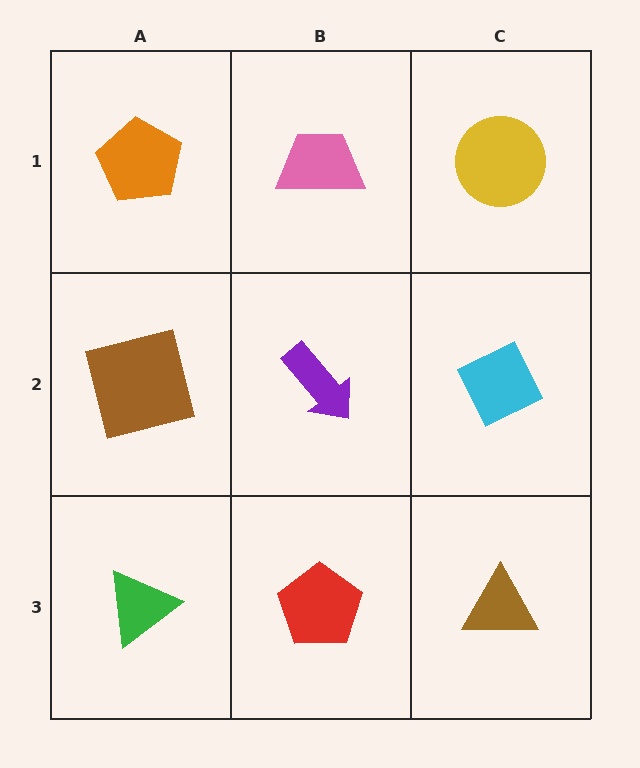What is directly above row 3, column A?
A brown square.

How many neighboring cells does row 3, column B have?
3.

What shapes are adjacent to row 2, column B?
A pink trapezoid (row 1, column B), a red pentagon (row 3, column B), a brown square (row 2, column A), a cyan diamond (row 2, column C).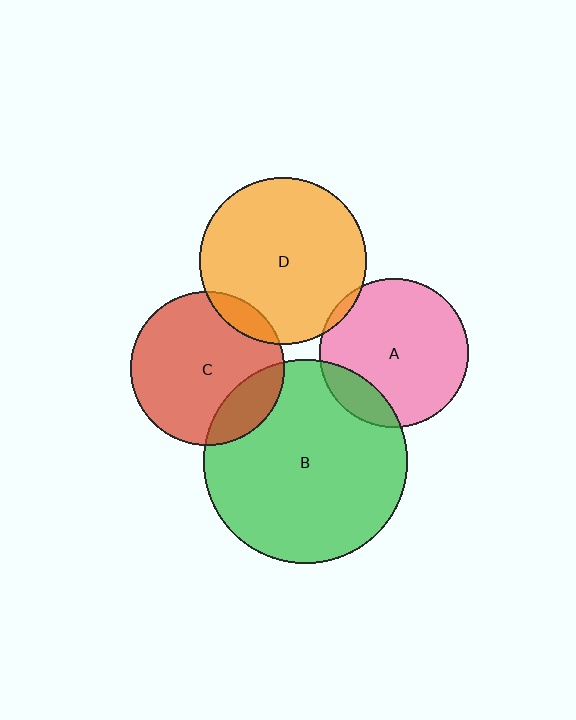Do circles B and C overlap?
Yes.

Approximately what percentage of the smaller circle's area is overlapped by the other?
Approximately 20%.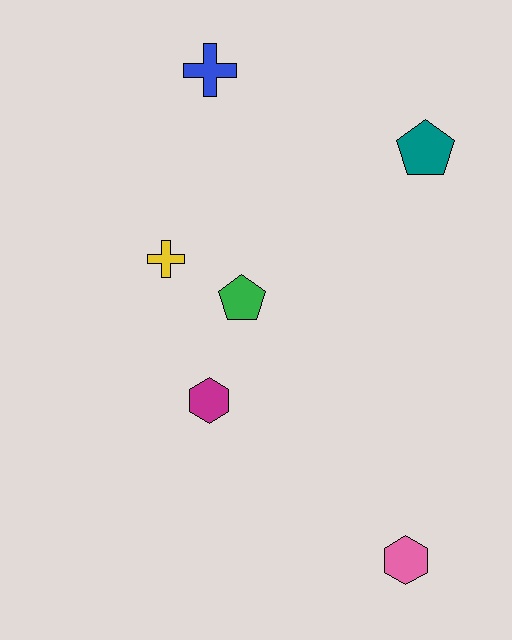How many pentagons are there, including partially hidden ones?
There are 2 pentagons.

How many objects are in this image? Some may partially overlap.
There are 6 objects.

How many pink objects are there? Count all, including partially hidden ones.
There is 1 pink object.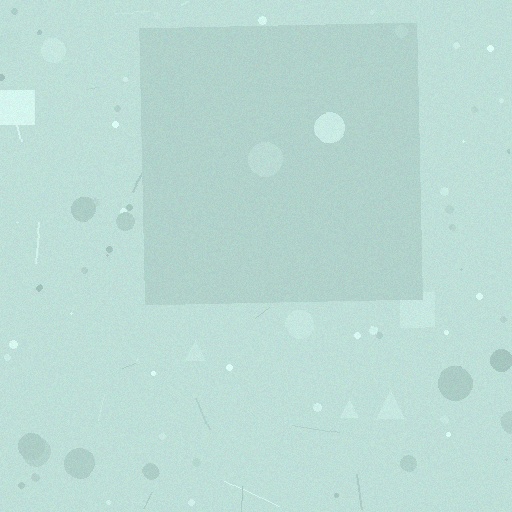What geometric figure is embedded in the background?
A square is embedded in the background.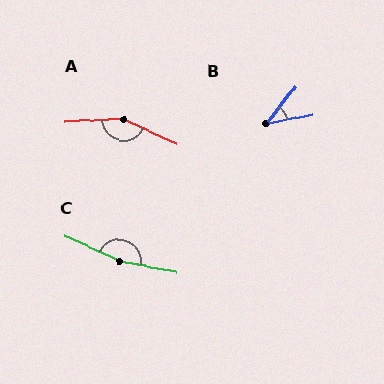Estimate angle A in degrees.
Approximately 152 degrees.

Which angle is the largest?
C, at approximately 166 degrees.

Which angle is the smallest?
B, at approximately 41 degrees.